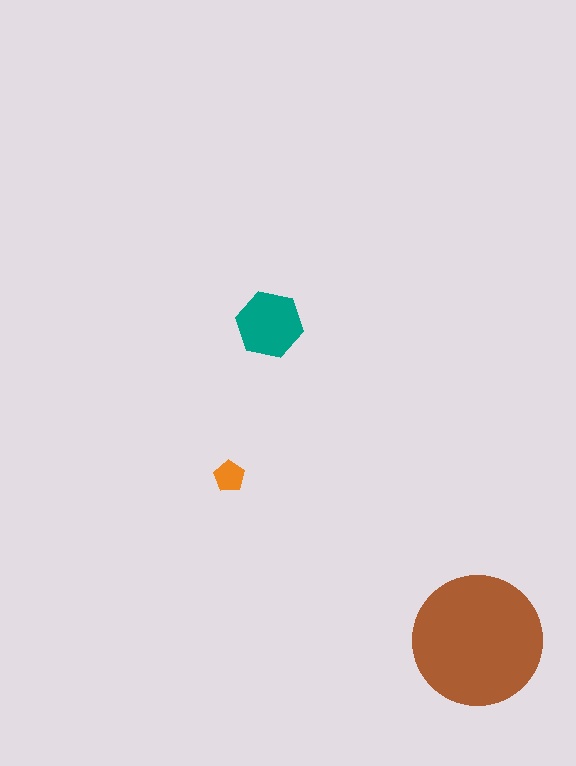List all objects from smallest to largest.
The orange pentagon, the teal hexagon, the brown circle.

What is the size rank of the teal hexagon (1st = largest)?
2nd.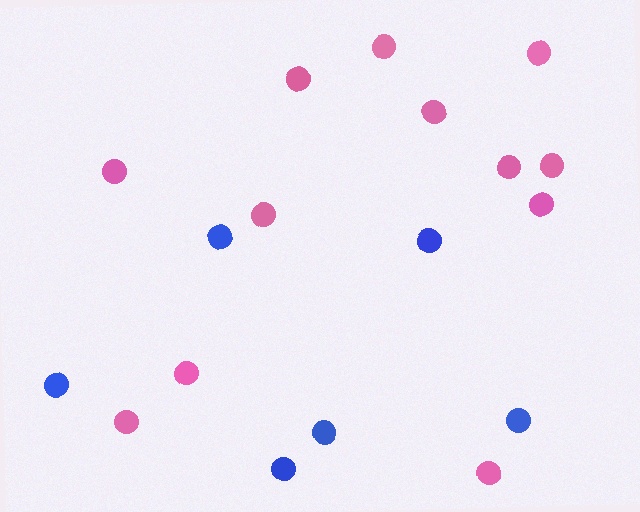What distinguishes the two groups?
There are 2 groups: one group of pink circles (12) and one group of blue circles (6).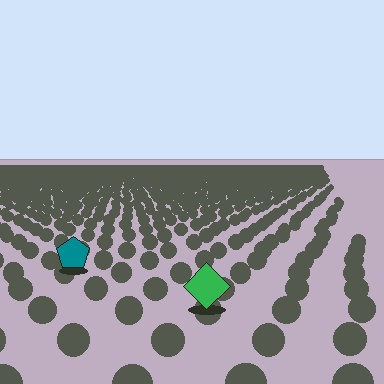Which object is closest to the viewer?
The green diamond is closest. The texture marks near it are larger and more spread out.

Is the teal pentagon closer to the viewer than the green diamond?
No. The green diamond is closer — you can tell from the texture gradient: the ground texture is coarser near it.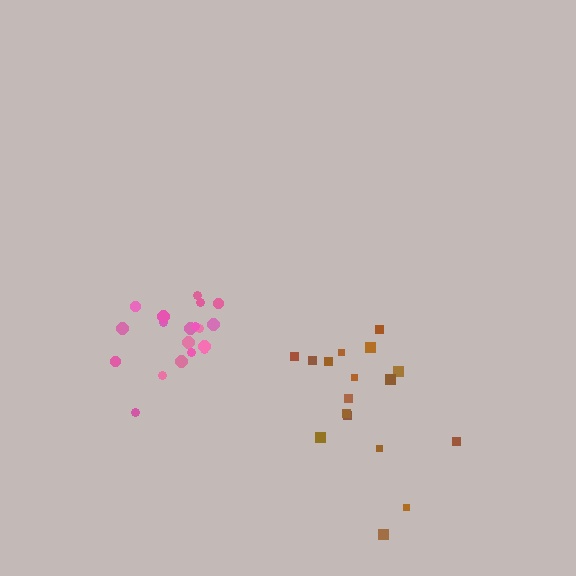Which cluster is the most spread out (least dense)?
Brown.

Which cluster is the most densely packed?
Pink.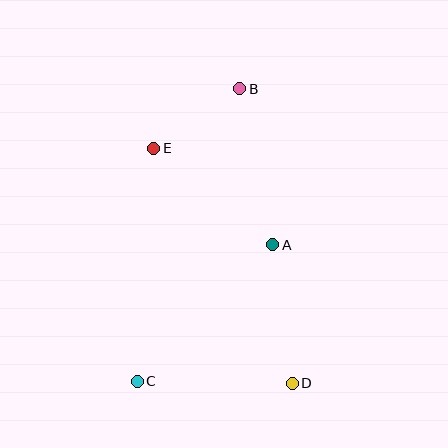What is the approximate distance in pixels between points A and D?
The distance between A and D is approximately 140 pixels.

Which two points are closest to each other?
Points B and E are closest to each other.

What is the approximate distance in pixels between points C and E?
The distance between C and E is approximately 234 pixels.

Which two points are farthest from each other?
Points B and C are farthest from each other.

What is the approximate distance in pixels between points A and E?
The distance between A and E is approximately 153 pixels.